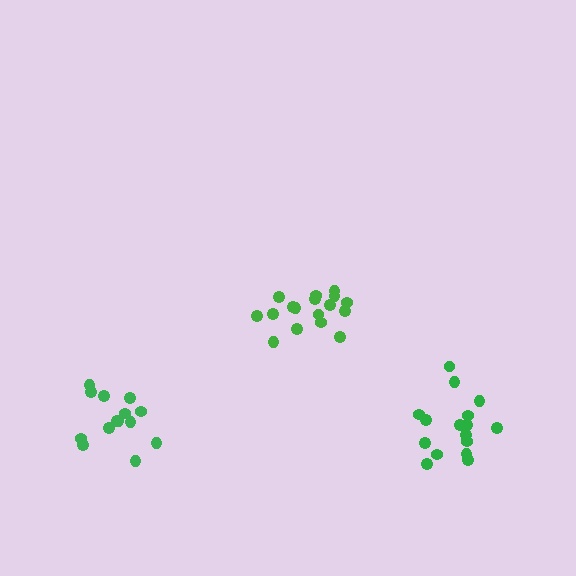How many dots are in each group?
Group 1: 14 dots, Group 2: 17 dots, Group 3: 16 dots (47 total).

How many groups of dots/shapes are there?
There are 3 groups.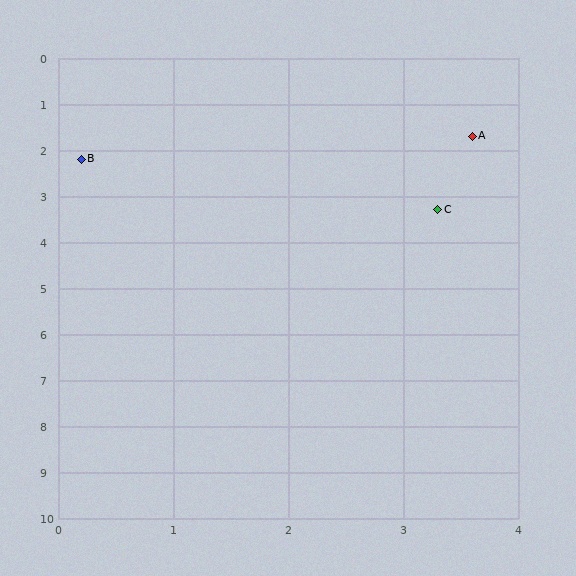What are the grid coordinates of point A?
Point A is at approximately (3.6, 1.7).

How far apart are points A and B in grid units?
Points A and B are about 3.4 grid units apart.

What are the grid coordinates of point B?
Point B is at approximately (0.2, 2.2).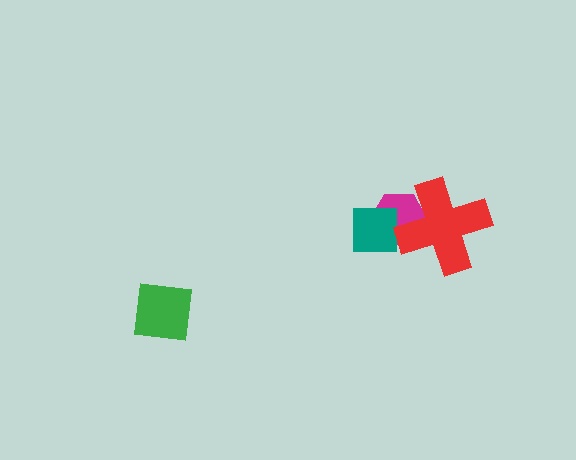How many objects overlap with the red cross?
2 objects overlap with the red cross.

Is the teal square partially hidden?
Yes, it is partially covered by another shape.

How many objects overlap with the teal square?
2 objects overlap with the teal square.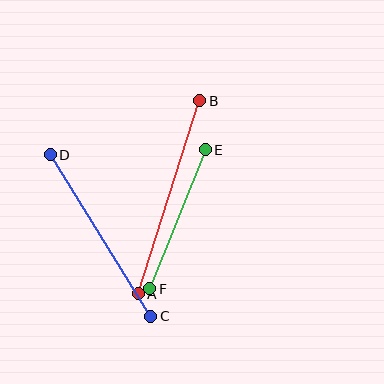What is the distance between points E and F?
The distance is approximately 150 pixels.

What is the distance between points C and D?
The distance is approximately 190 pixels.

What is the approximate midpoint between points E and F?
The midpoint is at approximately (178, 219) pixels.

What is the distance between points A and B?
The distance is approximately 203 pixels.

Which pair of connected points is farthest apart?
Points A and B are farthest apart.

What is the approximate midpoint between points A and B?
The midpoint is at approximately (169, 197) pixels.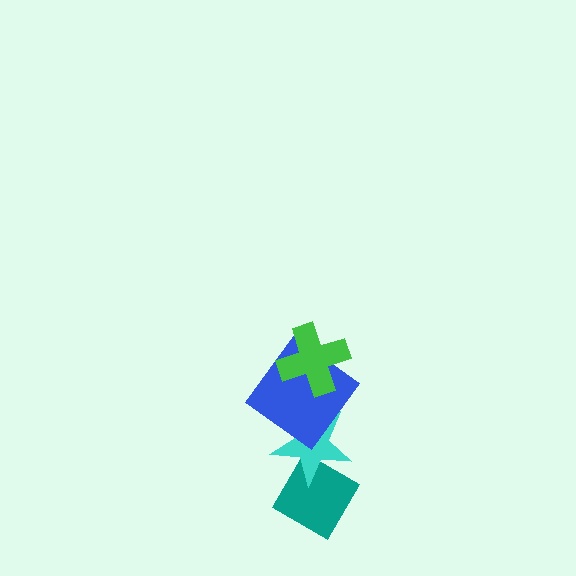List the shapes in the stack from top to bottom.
From top to bottom: the green cross, the blue diamond, the cyan star, the teal diamond.